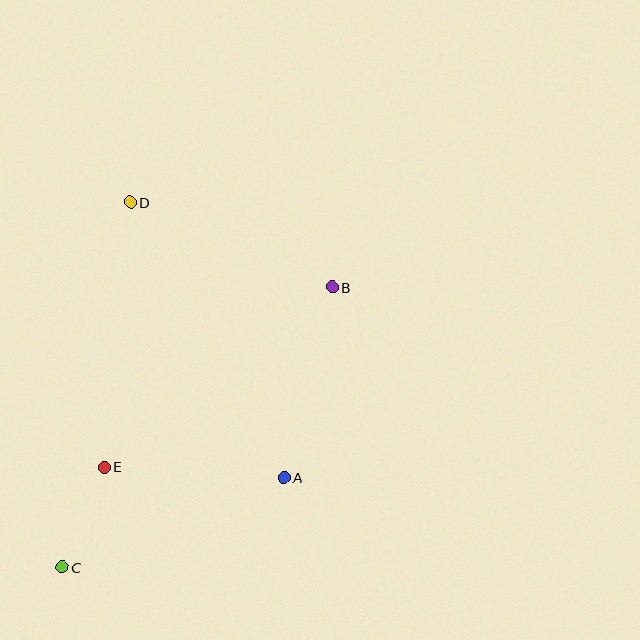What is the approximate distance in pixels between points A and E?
The distance between A and E is approximately 180 pixels.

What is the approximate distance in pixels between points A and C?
The distance between A and C is approximately 239 pixels.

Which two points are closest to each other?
Points C and E are closest to each other.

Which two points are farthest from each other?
Points B and C are farthest from each other.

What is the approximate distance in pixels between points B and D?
The distance between B and D is approximately 219 pixels.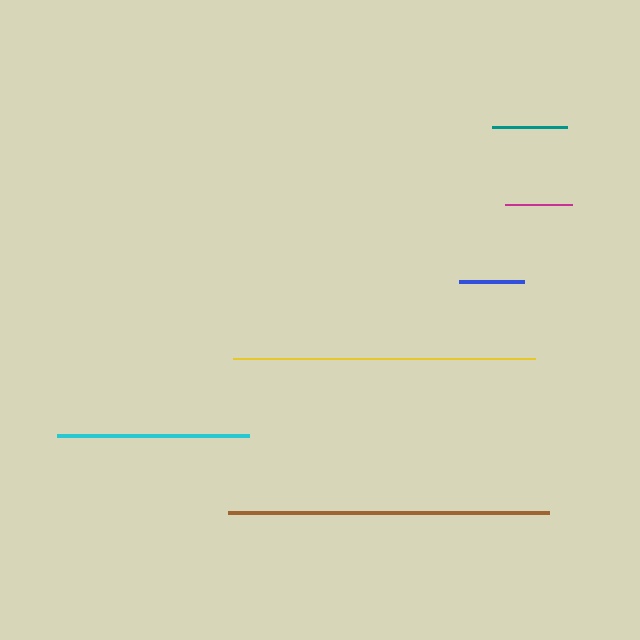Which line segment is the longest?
The brown line is the longest at approximately 321 pixels.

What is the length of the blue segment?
The blue segment is approximately 65 pixels long.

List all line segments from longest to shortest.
From longest to shortest: brown, yellow, cyan, teal, magenta, blue.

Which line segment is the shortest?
The blue line is the shortest at approximately 65 pixels.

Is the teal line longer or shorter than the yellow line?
The yellow line is longer than the teal line.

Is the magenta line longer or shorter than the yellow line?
The yellow line is longer than the magenta line.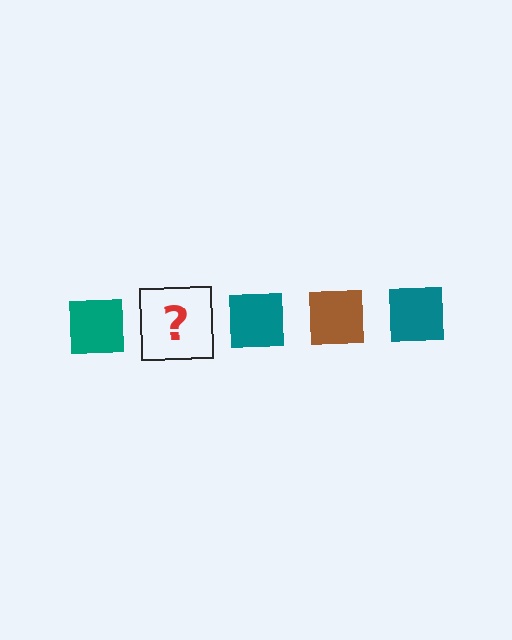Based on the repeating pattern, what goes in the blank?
The blank should be a brown square.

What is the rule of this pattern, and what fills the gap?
The rule is that the pattern cycles through teal, brown squares. The gap should be filled with a brown square.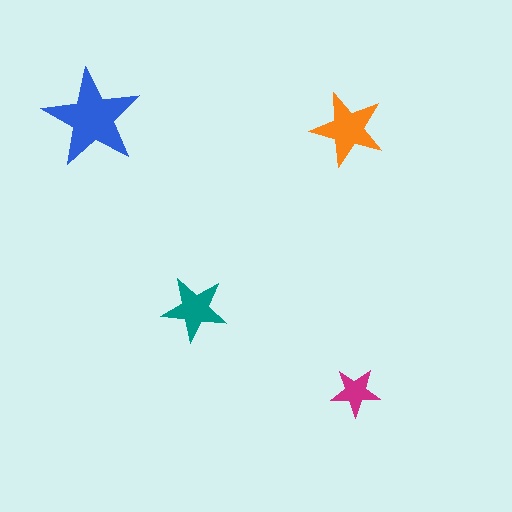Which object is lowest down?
The magenta star is bottommost.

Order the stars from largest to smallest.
the blue one, the orange one, the teal one, the magenta one.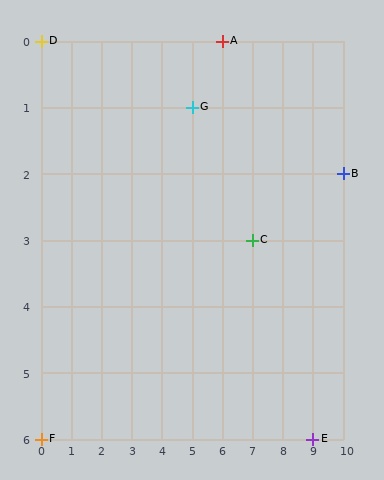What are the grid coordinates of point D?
Point D is at grid coordinates (0, 0).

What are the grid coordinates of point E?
Point E is at grid coordinates (9, 6).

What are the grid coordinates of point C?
Point C is at grid coordinates (7, 3).